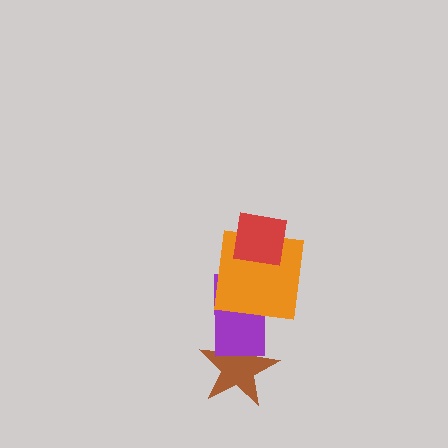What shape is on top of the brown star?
The purple rectangle is on top of the brown star.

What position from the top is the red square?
The red square is 1st from the top.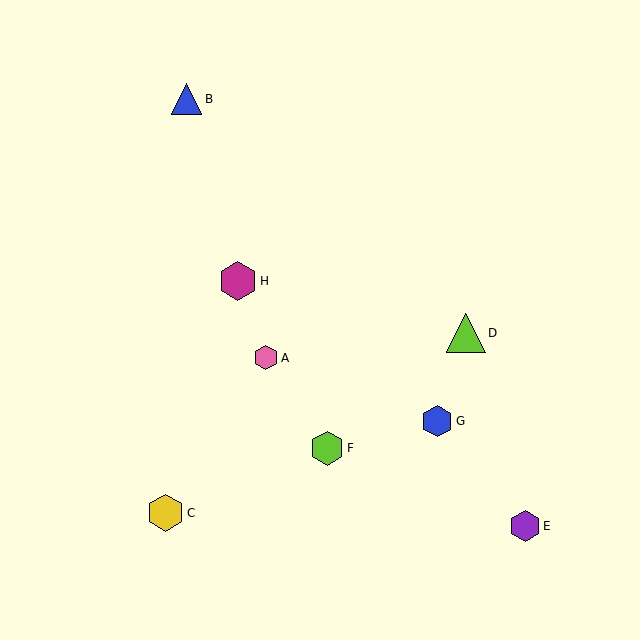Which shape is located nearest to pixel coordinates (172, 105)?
The blue triangle (labeled B) at (187, 99) is nearest to that location.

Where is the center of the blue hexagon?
The center of the blue hexagon is at (437, 421).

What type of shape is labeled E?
Shape E is a purple hexagon.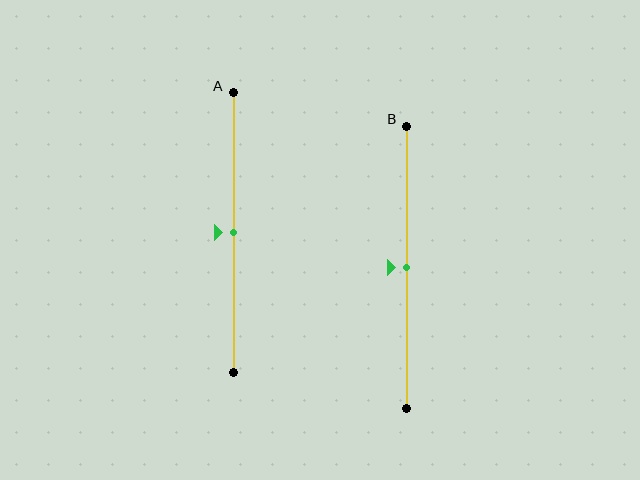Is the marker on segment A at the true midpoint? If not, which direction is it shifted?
Yes, the marker on segment A is at the true midpoint.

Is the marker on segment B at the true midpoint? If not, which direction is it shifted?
Yes, the marker on segment B is at the true midpoint.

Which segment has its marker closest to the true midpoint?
Segment A has its marker closest to the true midpoint.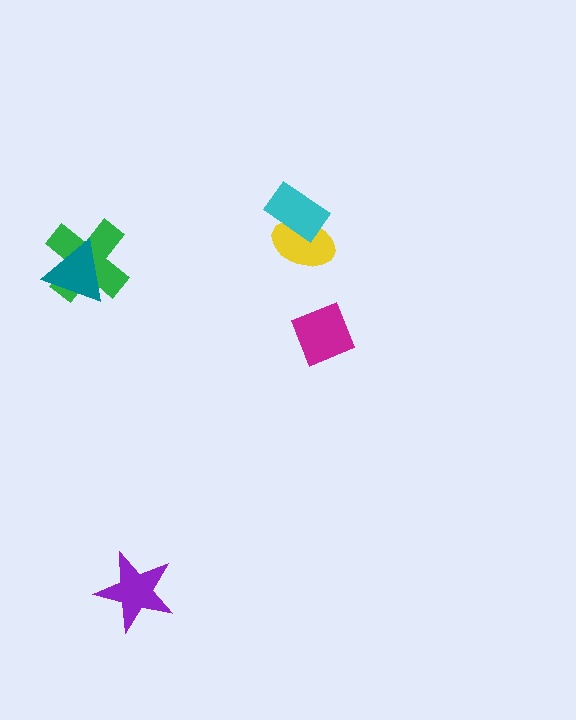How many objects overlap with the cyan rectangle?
1 object overlaps with the cyan rectangle.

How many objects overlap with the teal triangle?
1 object overlaps with the teal triangle.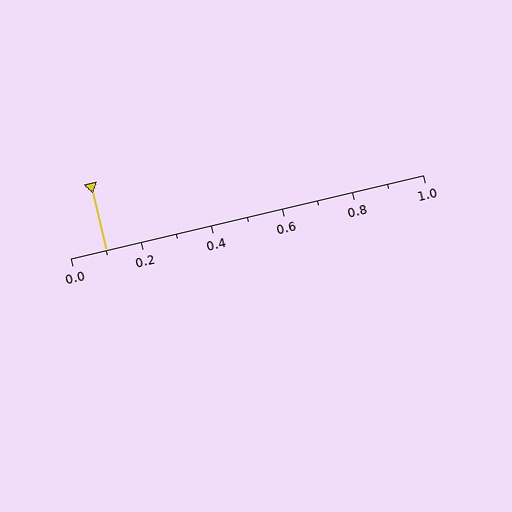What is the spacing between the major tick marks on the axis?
The major ticks are spaced 0.2 apart.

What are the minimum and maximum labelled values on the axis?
The axis runs from 0.0 to 1.0.